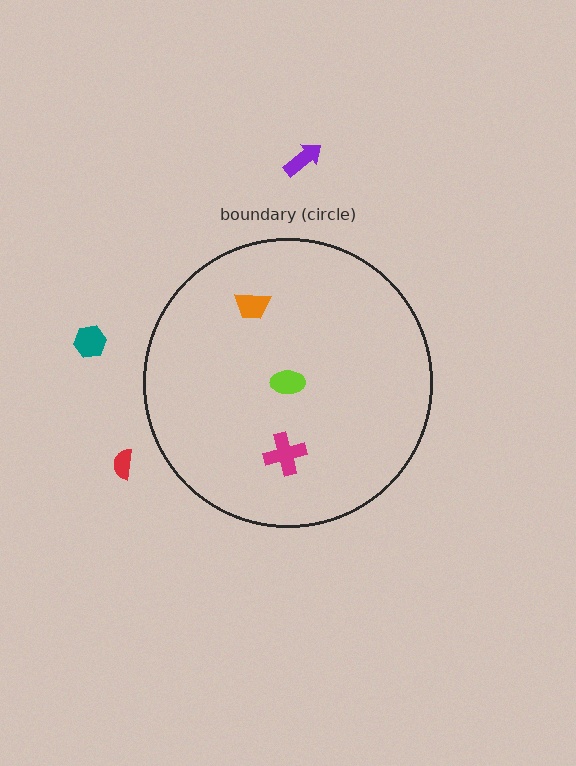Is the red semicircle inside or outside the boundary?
Outside.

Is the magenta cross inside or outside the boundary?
Inside.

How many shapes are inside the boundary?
3 inside, 3 outside.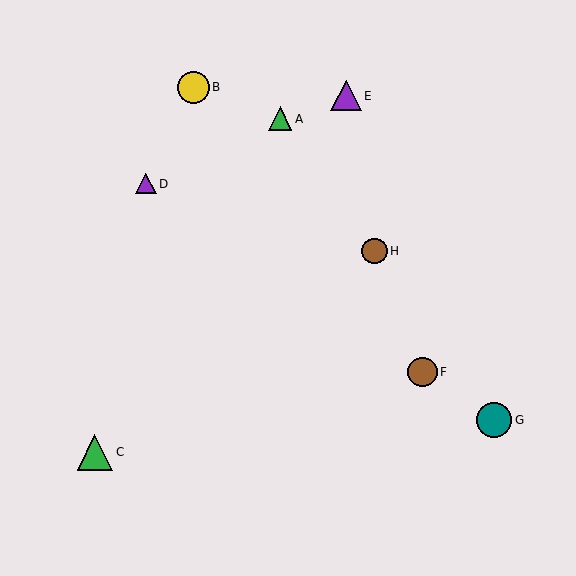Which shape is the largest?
The green triangle (labeled C) is the largest.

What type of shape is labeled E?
Shape E is a purple triangle.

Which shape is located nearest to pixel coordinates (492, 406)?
The teal circle (labeled G) at (494, 420) is nearest to that location.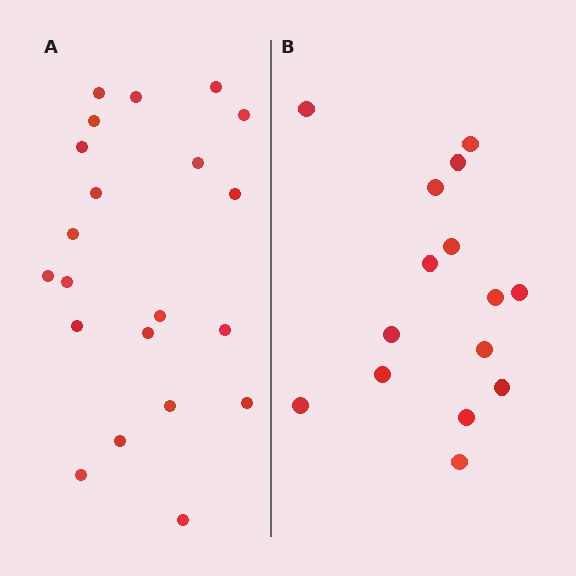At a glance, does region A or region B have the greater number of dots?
Region A (the left region) has more dots.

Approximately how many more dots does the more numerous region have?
Region A has about 6 more dots than region B.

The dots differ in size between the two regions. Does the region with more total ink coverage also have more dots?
No. Region B has more total ink coverage because its dots are larger, but region A actually contains more individual dots. Total area can be misleading — the number of items is what matters here.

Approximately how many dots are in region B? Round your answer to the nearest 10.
About 20 dots. (The exact count is 15, which rounds to 20.)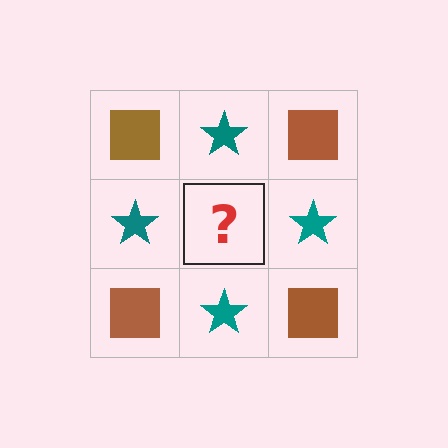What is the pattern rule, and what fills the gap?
The rule is that it alternates brown square and teal star in a checkerboard pattern. The gap should be filled with a brown square.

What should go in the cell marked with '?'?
The missing cell should contain a brown square.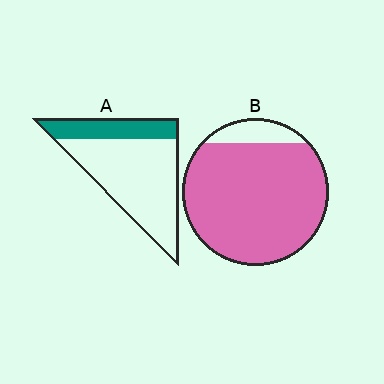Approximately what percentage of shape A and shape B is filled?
A is approximately 25% and B is approximately 90%.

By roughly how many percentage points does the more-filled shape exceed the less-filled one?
By roughly 65 percentage points (B over A).